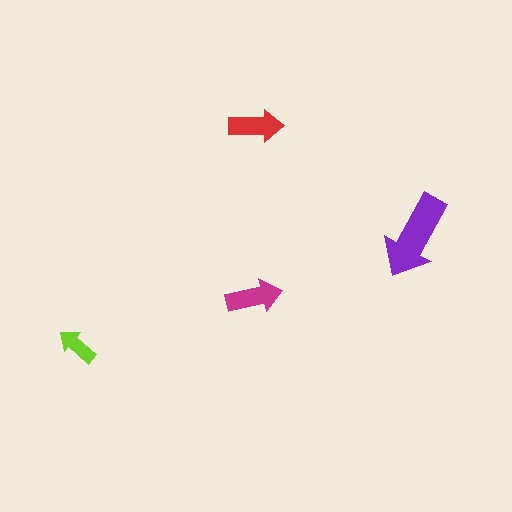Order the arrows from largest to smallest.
the purple one, the magenta one, the red one, the lime one.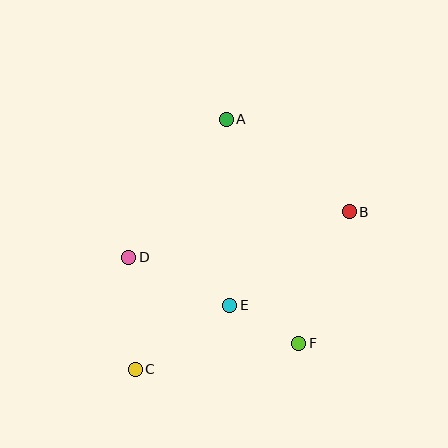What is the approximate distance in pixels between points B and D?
The distance between B and D is approximately 225 pixels.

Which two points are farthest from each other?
Points A and C are farthest from each other.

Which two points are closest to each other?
Points E and F are closest to each other.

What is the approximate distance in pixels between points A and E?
The distance between A and E is approximately 186 pixels.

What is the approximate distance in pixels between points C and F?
The distance between C and F is approximately 166 pixels.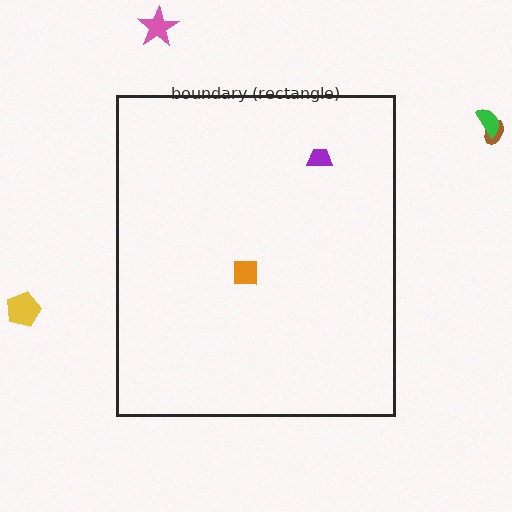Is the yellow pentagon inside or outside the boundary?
Outside.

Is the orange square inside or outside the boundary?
Inside.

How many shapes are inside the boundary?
2 inside, 4 outside.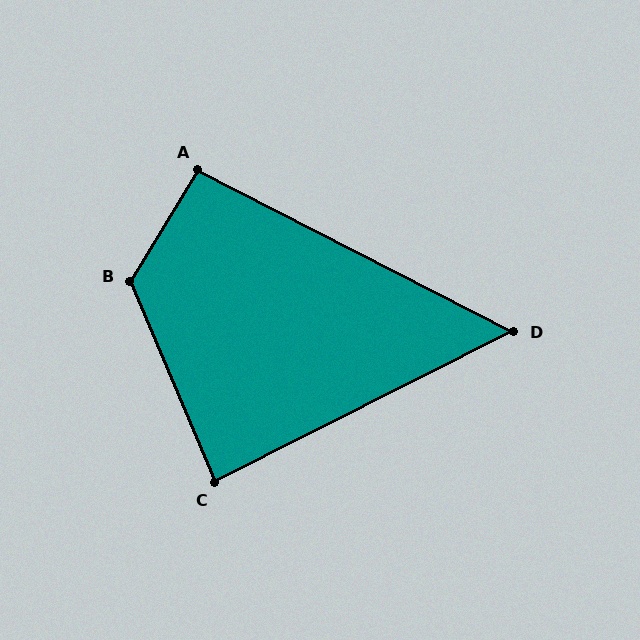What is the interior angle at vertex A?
Approximately 94 degrees (approximately right).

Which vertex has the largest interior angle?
B, at approximately 126 degrees.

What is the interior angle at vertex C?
Approximately 86 degrees (approximately right).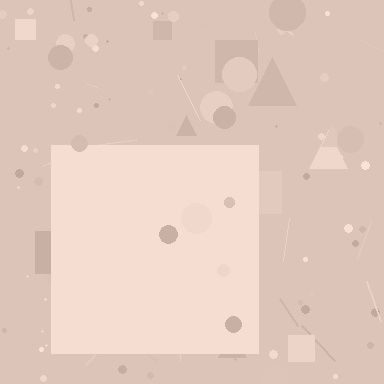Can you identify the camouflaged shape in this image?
The camouflaged shape is a square.